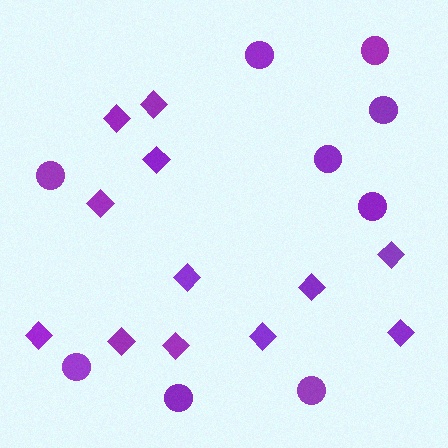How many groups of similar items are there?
There are 2 groups: one group of diamonds (12) and one group of circles (9).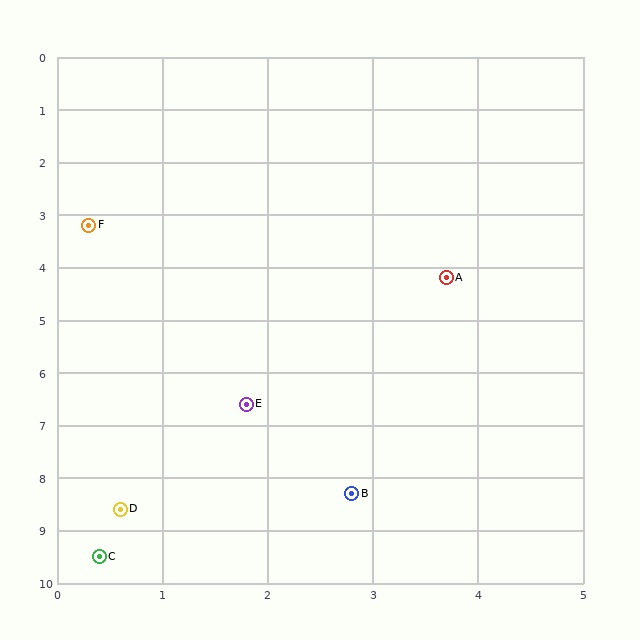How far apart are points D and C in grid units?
Points D and C are about 0.9 grid units apart.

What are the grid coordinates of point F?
Point F is at approximately (0.3, 3.2).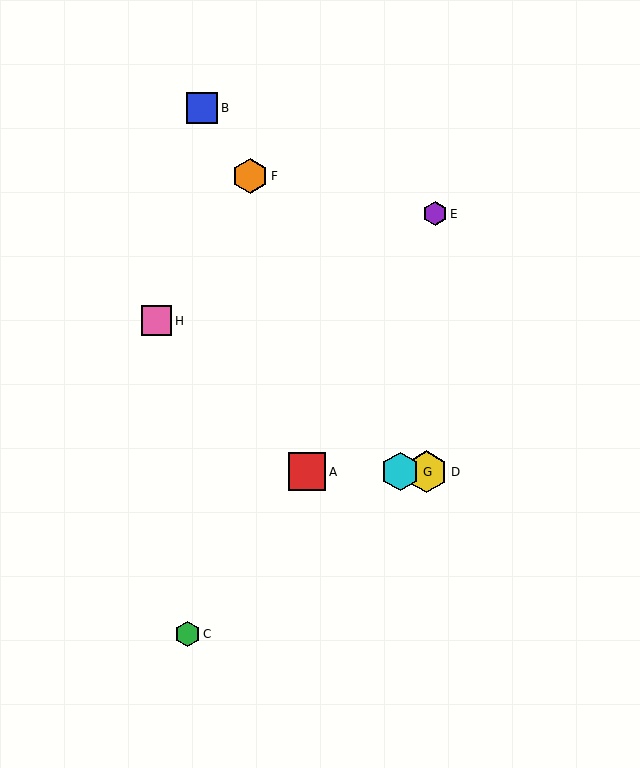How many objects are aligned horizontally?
3 objects (A, D, G) are aligned horizontally.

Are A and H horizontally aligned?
No, A is at y≈472 and H is at y≈321.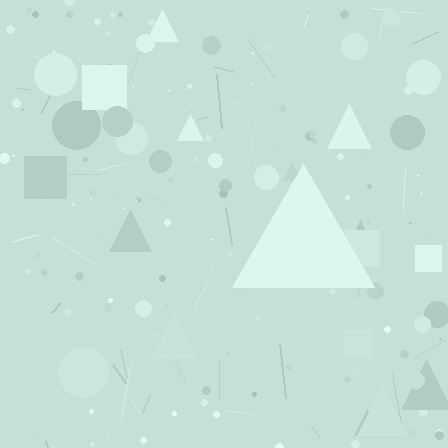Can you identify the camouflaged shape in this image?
The camouflaged shape is a triangle.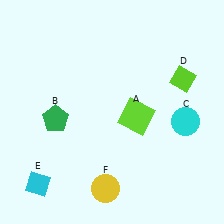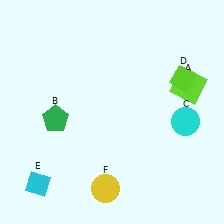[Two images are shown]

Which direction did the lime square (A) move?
The lime square (A) moved right.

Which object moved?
The lime square (A) moved right.